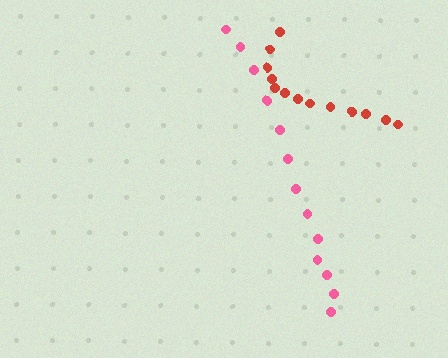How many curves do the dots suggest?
There are 2 distinct paths.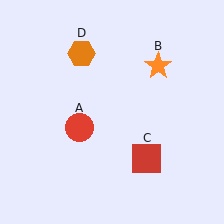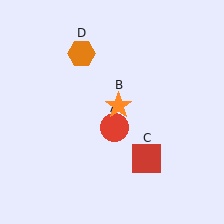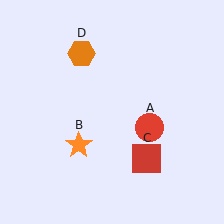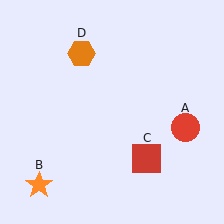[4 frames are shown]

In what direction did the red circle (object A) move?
The red circle (object A) moved right.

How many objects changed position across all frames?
2 objects changed position: red circle (object A), orange star (object B).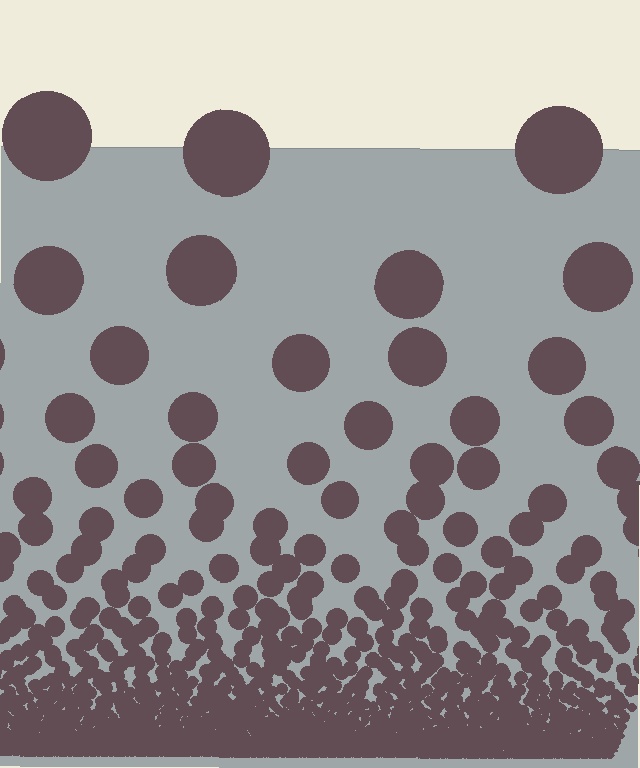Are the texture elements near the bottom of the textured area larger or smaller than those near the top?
Smaller. The gradient is inverted — elements near the bottom are smaller and denser.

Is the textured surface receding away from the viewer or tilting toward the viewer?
The surface appears to tilt toward the viewer. Texture elements get larger and sparser toward the top.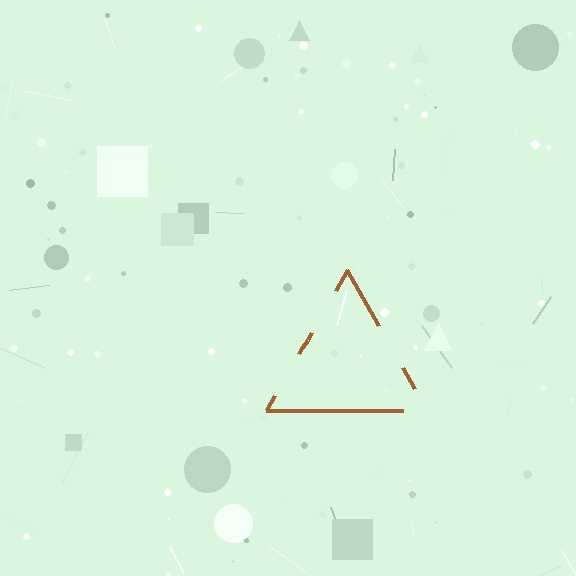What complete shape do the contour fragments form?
The contour fragments form a triangle.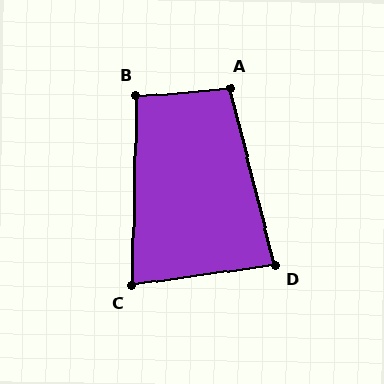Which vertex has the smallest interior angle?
C, at approximately 81 degrees.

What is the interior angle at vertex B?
Approximately 96 degrees (obtuse).